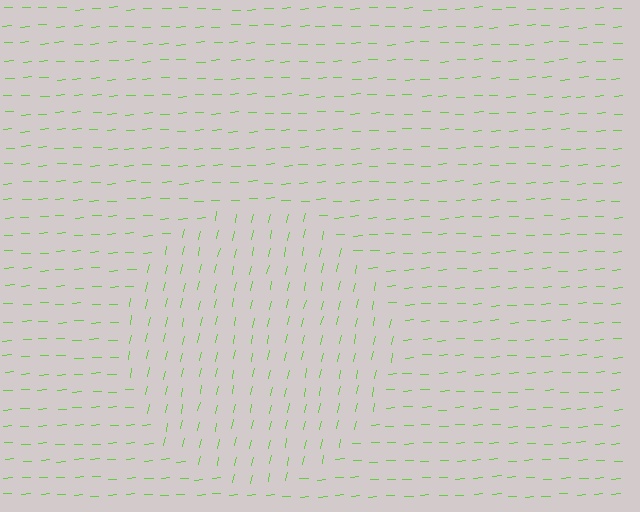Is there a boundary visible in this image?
Yes, there is a texture boundary formed by a change in line orientation.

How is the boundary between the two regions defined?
The boundary is defined purely by a change in line orientation (approximately 75 degrees difference). All lines are the same color and thickness.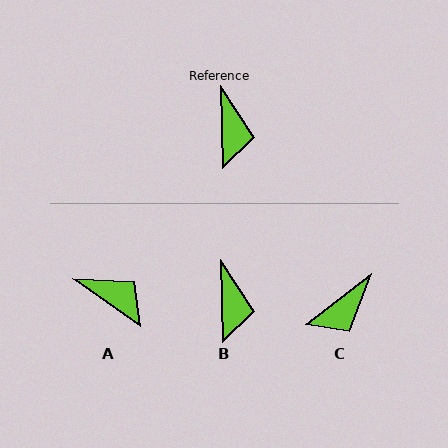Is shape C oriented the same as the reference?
No, it is off by about 53 degrees.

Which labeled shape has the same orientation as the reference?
B.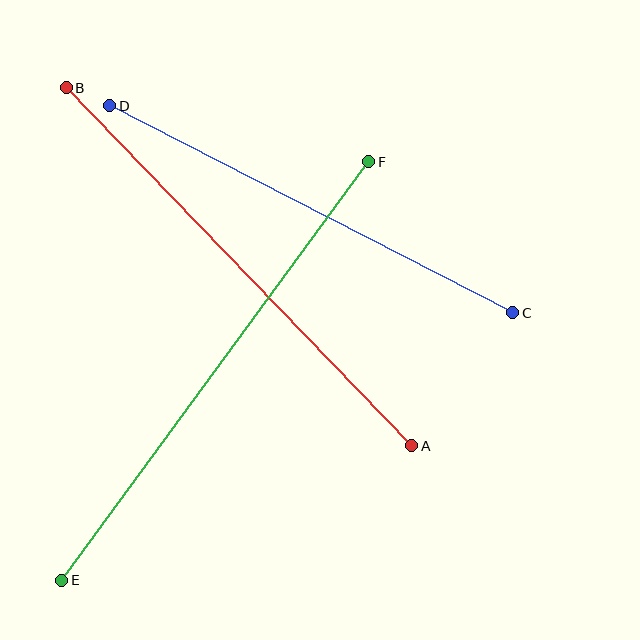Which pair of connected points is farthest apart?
Points E and F are farthest apart.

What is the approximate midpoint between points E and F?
The midpoint is at approximately (215, 371) pixels.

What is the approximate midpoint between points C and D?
The midpoint is at approximately (311, 209) pixels.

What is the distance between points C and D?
The distance is approximately 453 pixels.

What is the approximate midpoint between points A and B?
The midpoint is at approximately (239, 267) pixels.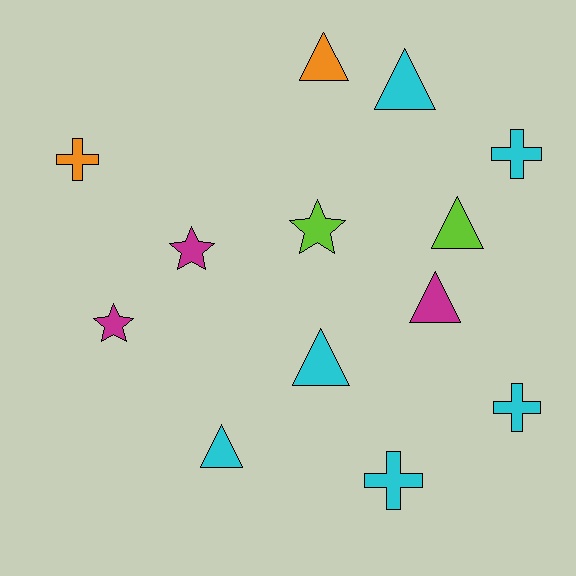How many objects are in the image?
There are 13 objects.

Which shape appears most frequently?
Triangle, with 6 objects.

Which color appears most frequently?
Cyan, with 6 objects.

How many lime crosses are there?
There are no lime crosses.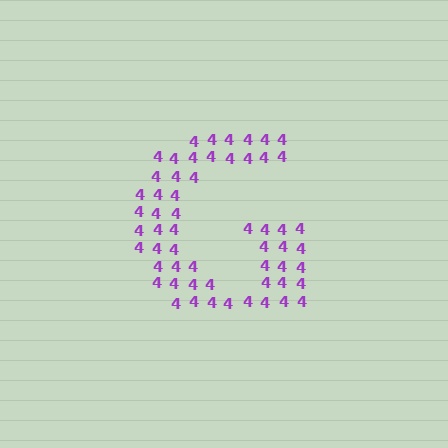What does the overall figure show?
The overall figure shows the letter G.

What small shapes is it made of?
It is made of small digit 4's.